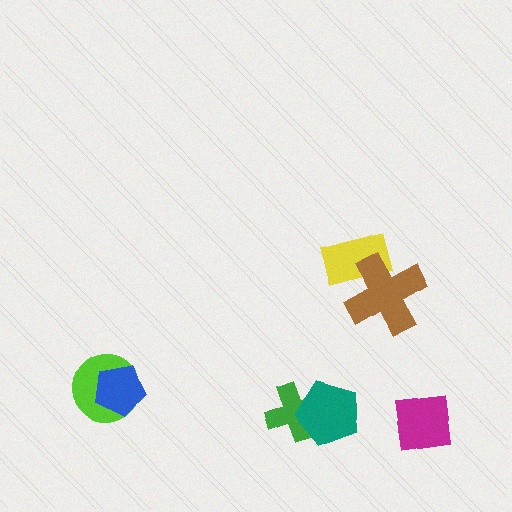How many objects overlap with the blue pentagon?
1 object overlaps with the blue pentagon.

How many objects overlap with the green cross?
1 object overlaps with the green cross.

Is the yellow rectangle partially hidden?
Yes, it is partially covered by another shape.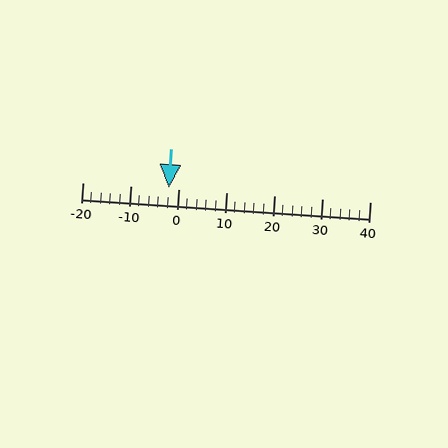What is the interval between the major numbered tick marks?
The major tick marks are spaced 10 units apart.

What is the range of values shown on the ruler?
The ruler shows values from -20 to 40.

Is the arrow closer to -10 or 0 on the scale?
The arrow is closer to 0.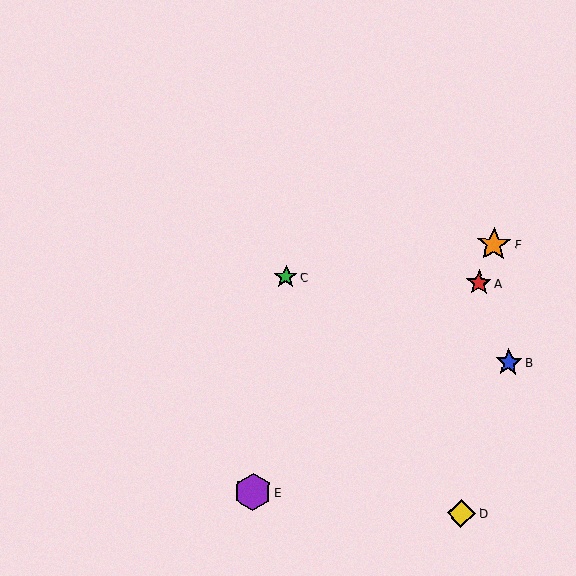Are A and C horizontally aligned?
Yes, both are at y≈283.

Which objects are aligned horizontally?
Objects A, C are aligned horizontally.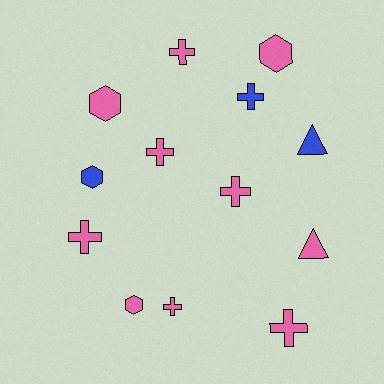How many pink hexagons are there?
There are 3 pink hexagons.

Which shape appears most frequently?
Cross, with 7 objects.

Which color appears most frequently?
Pink, with 10 objects.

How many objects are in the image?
There are 13 objects.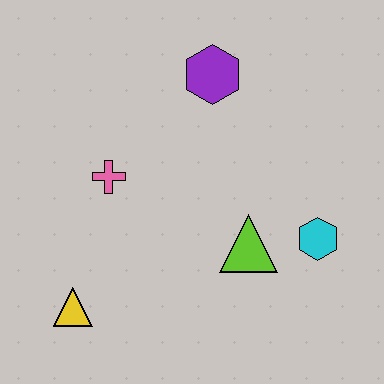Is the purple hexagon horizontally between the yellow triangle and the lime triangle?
Yes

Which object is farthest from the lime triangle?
The yellow triangle is farthest from the lime triangle.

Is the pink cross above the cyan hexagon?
Yes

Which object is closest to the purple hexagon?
The pink cross is closest to the purple hexagon.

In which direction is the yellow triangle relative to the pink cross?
The yellow triangle is below the pink cross.